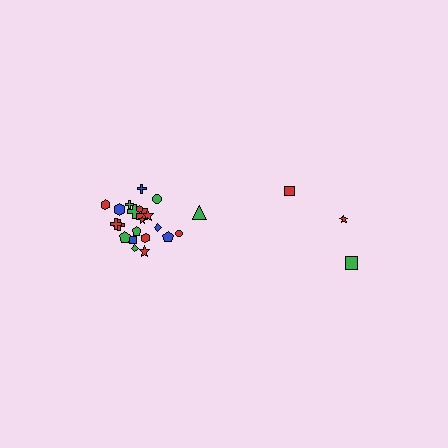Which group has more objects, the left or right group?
The left group.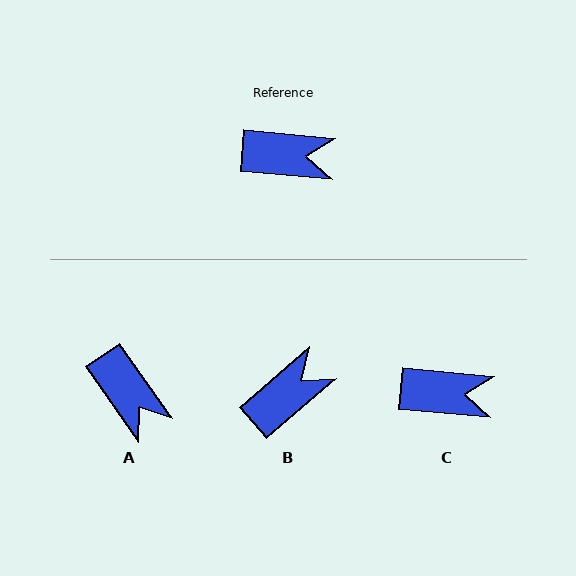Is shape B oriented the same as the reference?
No, it is off by about 46 degrees.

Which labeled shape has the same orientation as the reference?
C.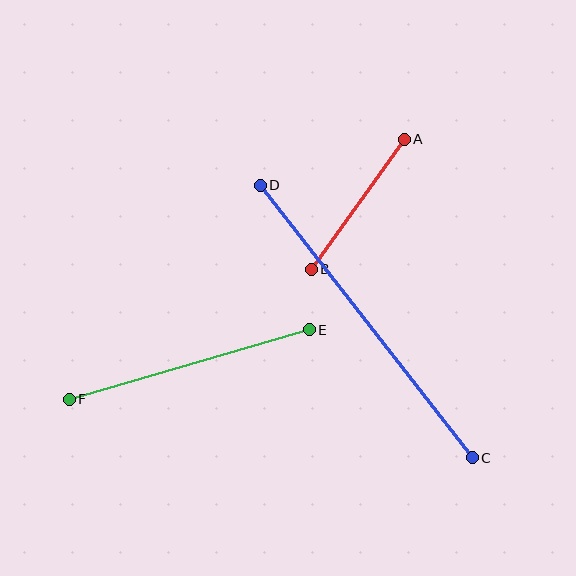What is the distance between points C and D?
The distance is approximately 345 pixels.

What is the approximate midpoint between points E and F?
The midpoint is at approximately (189, 364) pixels.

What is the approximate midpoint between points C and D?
The midpoint is at approximately (366, 321) pixels.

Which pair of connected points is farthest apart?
Points C and D are farthest apart.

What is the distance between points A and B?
The distance is approximately 160 pixels.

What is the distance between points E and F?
The distance is approximately 250 pixels.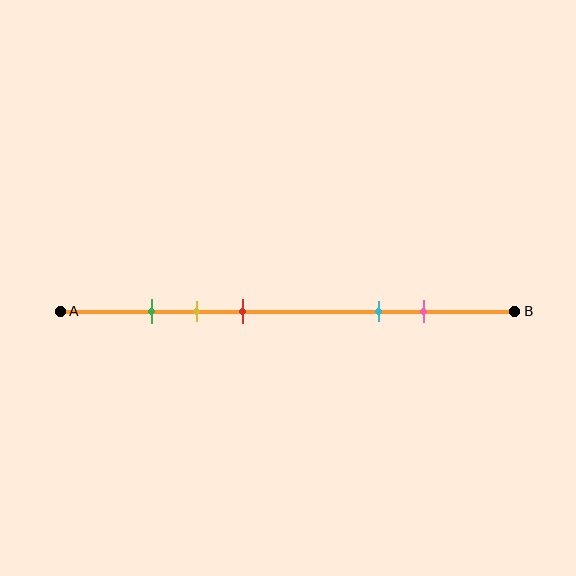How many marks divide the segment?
There are 5 marks dividing the segment.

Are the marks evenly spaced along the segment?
No, the marks are not evenly spaced.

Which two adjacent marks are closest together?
The green and yellow marks are the closest adjacent pair.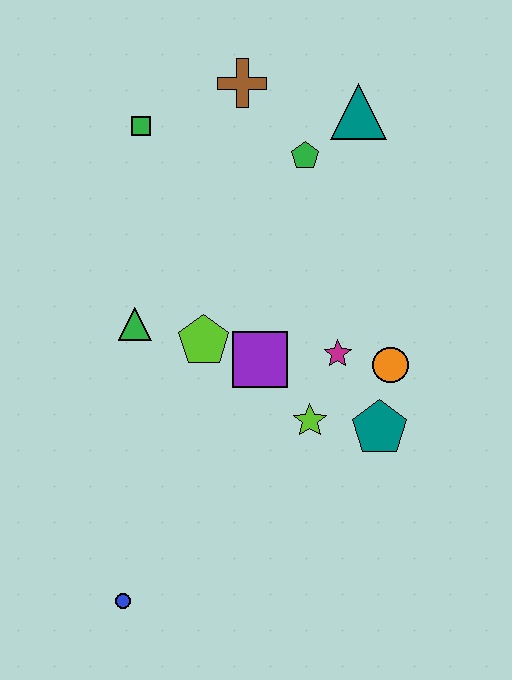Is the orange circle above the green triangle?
No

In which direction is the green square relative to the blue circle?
The green square is above the blue circle.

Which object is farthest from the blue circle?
The teal triangle is farthest from the blue circle.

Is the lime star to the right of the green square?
Yes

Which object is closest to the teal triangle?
The green pentagon is closest to the teal triangle.